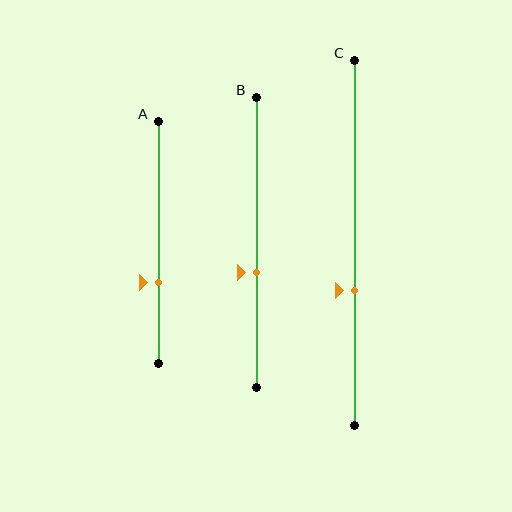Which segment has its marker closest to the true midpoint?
Segment B has its marker closest to the true midpoint.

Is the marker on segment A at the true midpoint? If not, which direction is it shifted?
No, the marker on segment A is shifted downward by about 17% of the segment length.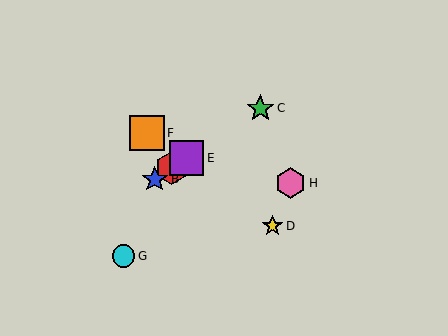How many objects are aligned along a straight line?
4 objects (A, B, C, E) are aligned along a straight line.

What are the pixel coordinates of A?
Object A is at (172, 168).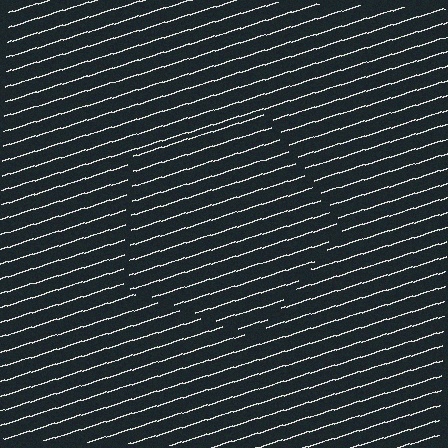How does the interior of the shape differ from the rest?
The interior of the shape contains the same grating, shifted by half a period — the contour is defined by the phase discontinuity where line-ends from the inner and outer gratings abut.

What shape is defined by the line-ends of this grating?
An illusory pentagon. The interior of the shape contains the same grating, shifted by half a period — the contour is defined by the phase discontinuity where line-ends from the inner and outer gratings abut.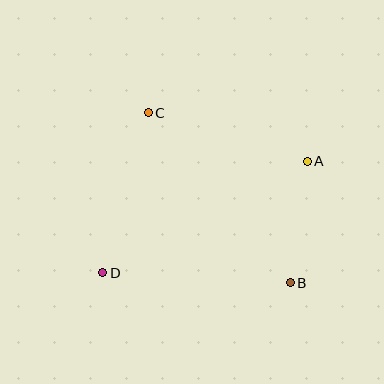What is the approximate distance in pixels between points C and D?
The distance between C and D is approximately 166 pixels.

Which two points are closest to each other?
Points A and B are closest to each other.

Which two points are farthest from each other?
Points A and D are farthest from each other.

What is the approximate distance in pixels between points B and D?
The distance between B and D is approximately 187 pixels.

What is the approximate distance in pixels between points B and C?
The distance between B and C is approximately 221 pixels.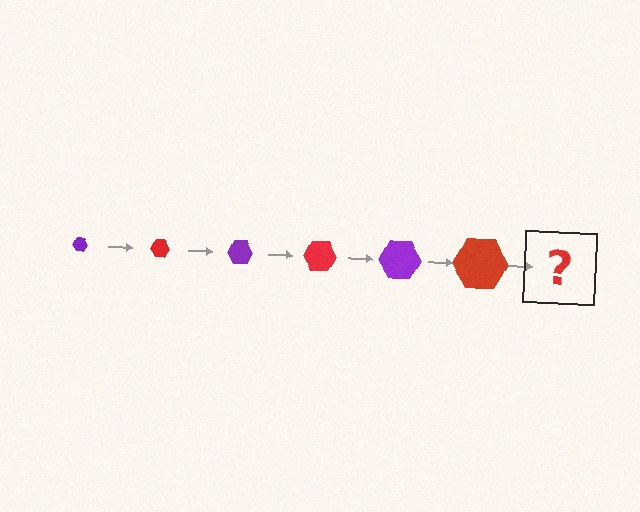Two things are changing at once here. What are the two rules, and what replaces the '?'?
The two rules are that the hexagon grows larger each step and the color cycles through purple and red. The '?' should be a purple hexagon, larger than the previous one.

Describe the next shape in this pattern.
It should be a purple hexagon, larger than the previous one.